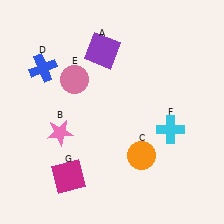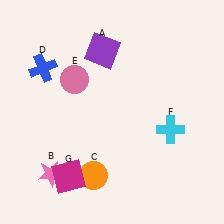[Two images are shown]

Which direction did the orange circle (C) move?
The orange circle (C) moved left.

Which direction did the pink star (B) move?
The pink star (B) moved down.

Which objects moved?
The objects that moved are: the pink star (B), the orange circle (C).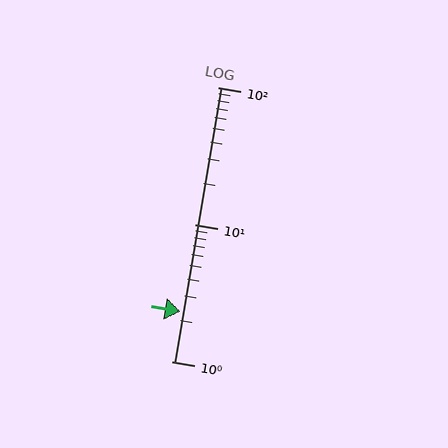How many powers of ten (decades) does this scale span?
The scale spans 2 decades, from 1 to 100.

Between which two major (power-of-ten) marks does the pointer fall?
The pointer is between 1 and 10.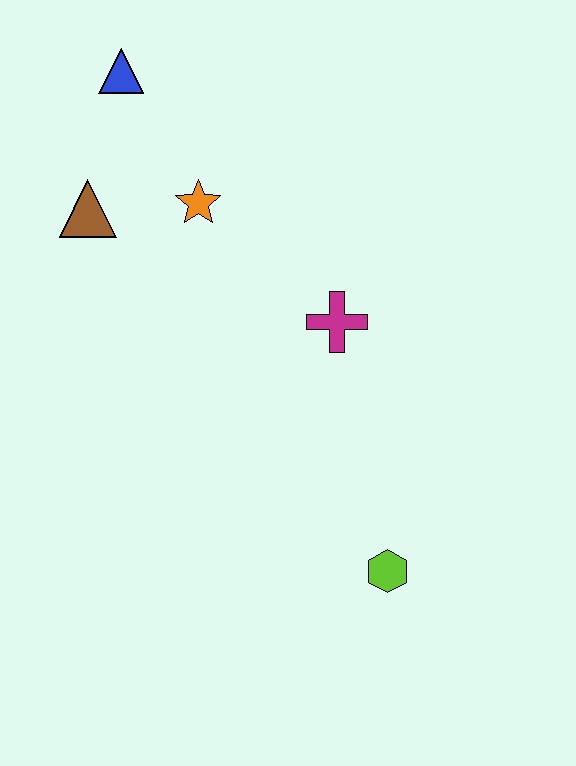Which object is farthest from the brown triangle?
The lime hexagon is farthest from the brown triangle.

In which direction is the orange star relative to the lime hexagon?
The orange star is above the lime hexagon.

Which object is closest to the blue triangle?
The brown triangle is closest to the blue triangle.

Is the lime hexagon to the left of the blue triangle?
No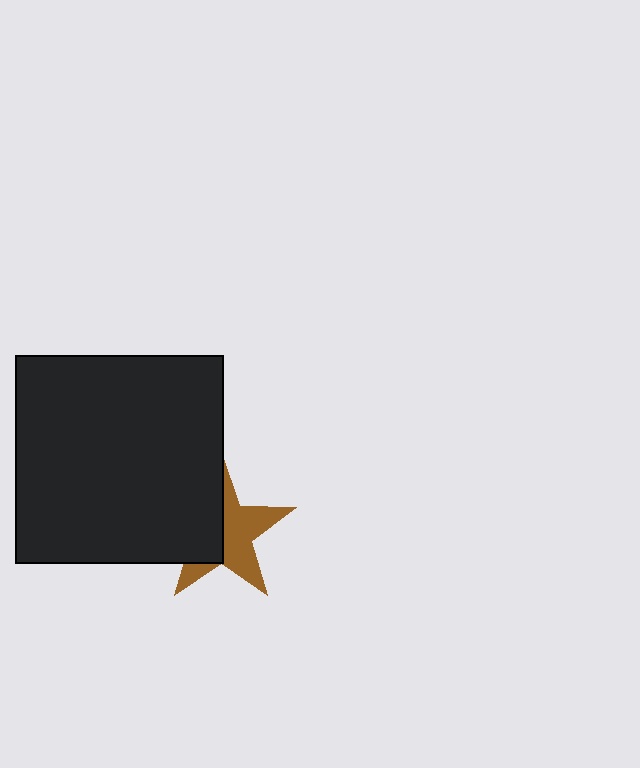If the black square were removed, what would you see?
You would see the complete brown star.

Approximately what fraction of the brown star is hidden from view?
Roughly 45% of the brown star is hidden behind the black square.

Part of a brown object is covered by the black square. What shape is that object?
It is a star.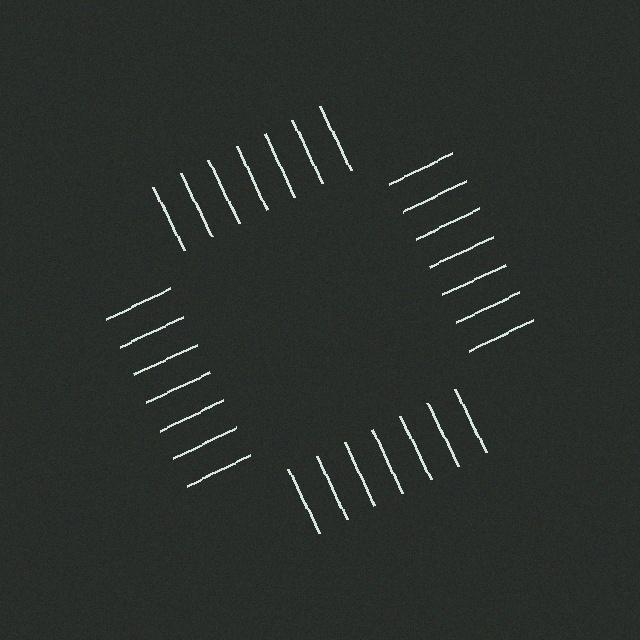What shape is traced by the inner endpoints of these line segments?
An illusory square — the line segments terminate on its edges but no continuous stroke is drawn.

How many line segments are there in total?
28 — 7 along each of the 4 edges.